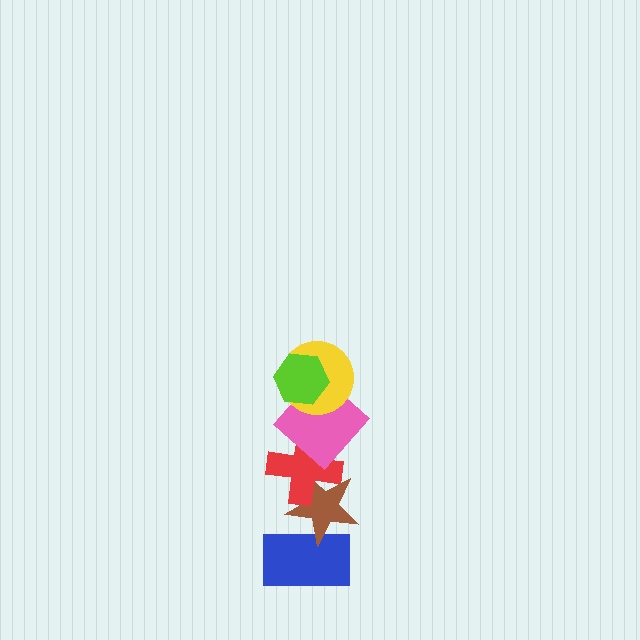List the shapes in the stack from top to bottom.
From top to bottom: the lime hexagon, the yellow circle, the pink diamond, the red cross, the brown star, the blue rectangle.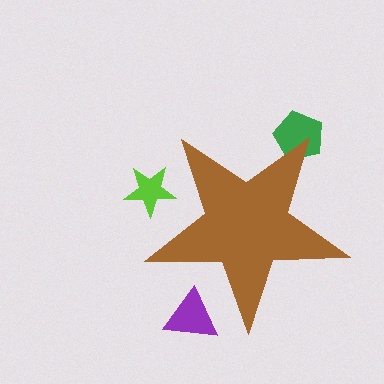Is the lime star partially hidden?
Yes, the lime star is partially hidden behind the brown star.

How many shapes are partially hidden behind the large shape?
3 shapes are partially hidden.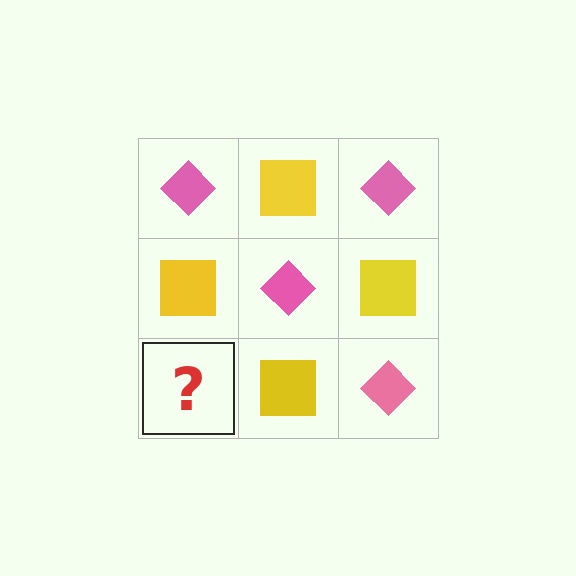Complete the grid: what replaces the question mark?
The question mark should be replaced with a pink diamond.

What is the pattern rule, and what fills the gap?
The rule is that it alternates pink diamond and yellow square in a checkerboard pattern. The gap should be filled with a pink diamond.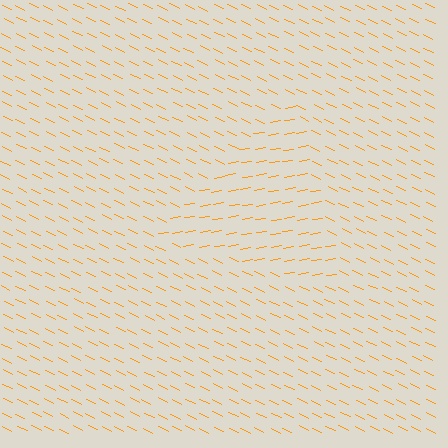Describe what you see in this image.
The image is filled with small orange line segments. A triangle region in the image has lines oriented differently from the surrounding lines, creating a visible texture boundary.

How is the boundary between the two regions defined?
The boundary is defined purely by a change in line orientation (approximately 35 degrees difference). All lines are the same color and thickness.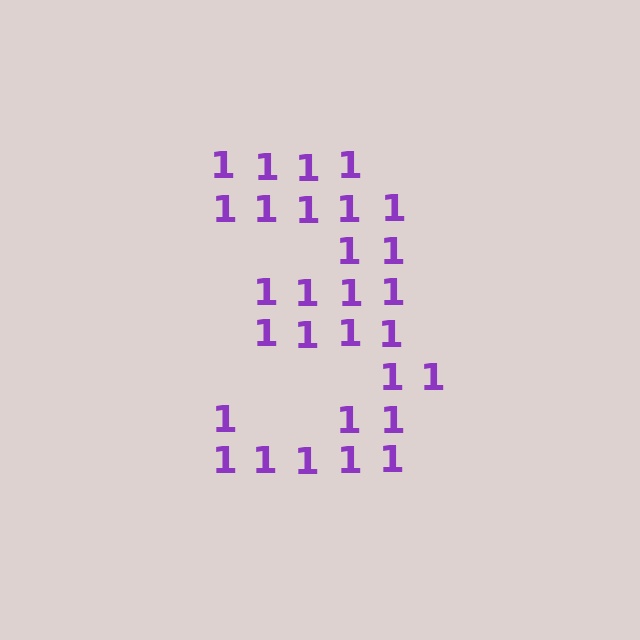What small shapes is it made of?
It is made of small digit 1's.